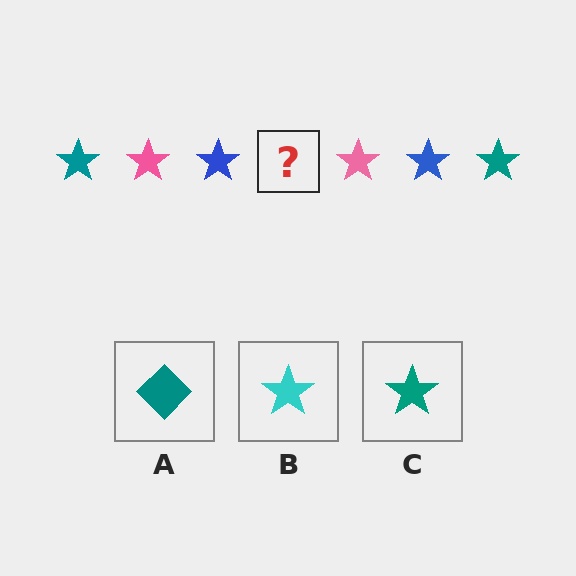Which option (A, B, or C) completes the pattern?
C.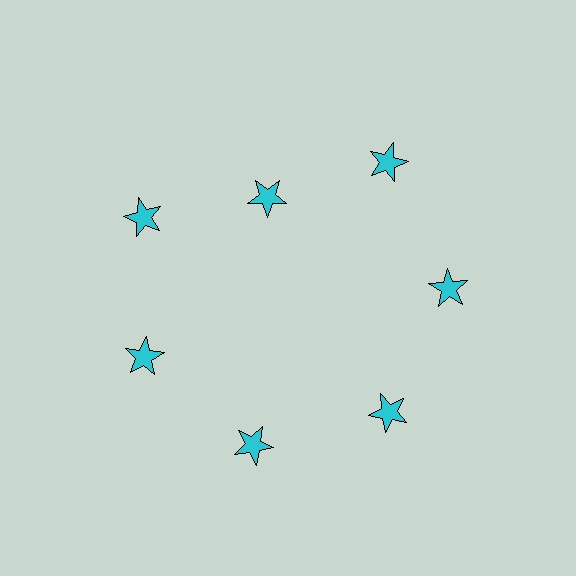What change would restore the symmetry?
The symmetry would be restored by moving it outward, back onto the ring so that all 7 stars sit at equal angles and equal distance from the center.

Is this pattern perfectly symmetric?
No. The 7 cyan stars are arranged in a ring, but one element near the 12 o'clock position is pulled inward toward the center, breaking the 7-fold rotational symmetry.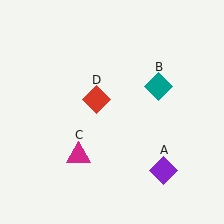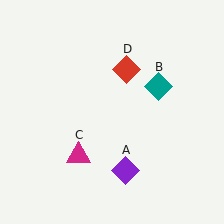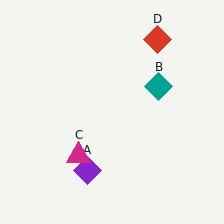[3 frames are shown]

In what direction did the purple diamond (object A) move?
The purple diamond (object A) moved left.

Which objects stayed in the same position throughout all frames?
Teal diamond (object B) and magenta triangle (object C) remained stationary.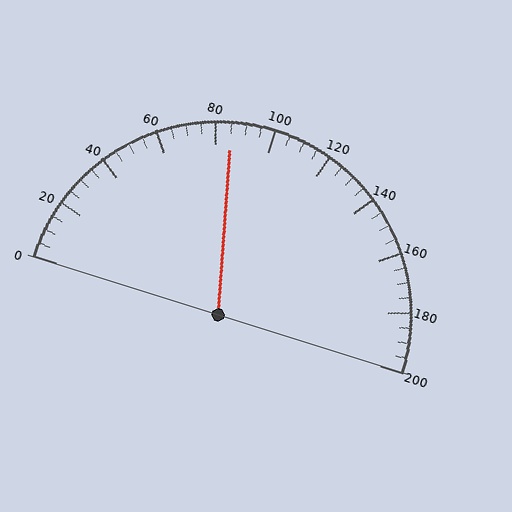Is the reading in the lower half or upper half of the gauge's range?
The reading is in the lower half of the range (0 to 200).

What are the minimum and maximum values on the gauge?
The gauge ranges from 0 to 200.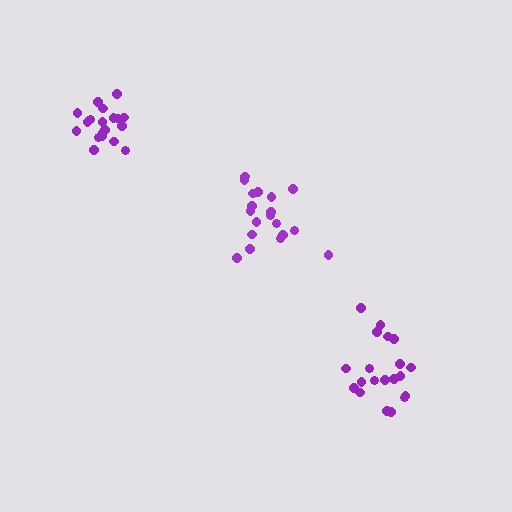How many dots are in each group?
Group 1: 20 dots, Group 2: 20 dots, Group 3: 19 dots (59 total).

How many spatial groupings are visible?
There are 3 spatial groupings.